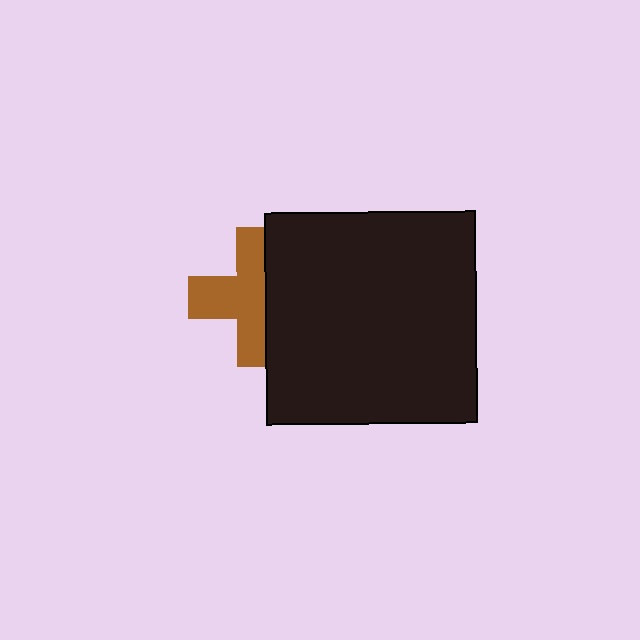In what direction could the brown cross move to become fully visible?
The brown cross could move left. That would shift it out from behind the black square entirely.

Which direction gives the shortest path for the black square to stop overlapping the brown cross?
Moving right gives the shortest separation.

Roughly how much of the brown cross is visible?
About half of it is visible (roughly 60%).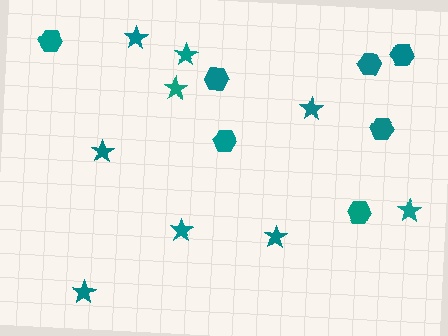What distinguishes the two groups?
There are 2 groups: one group of hexagons (7) and one group of stars (9).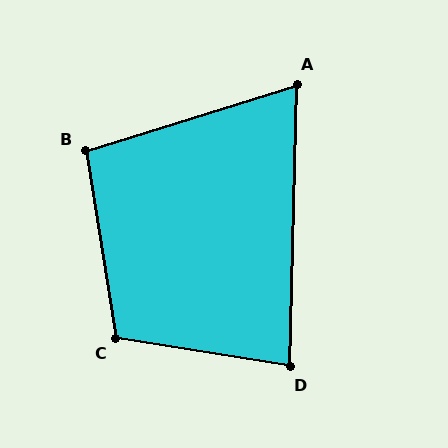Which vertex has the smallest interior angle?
A, at approximately 71 degrees.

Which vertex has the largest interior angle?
C, at approximately 109 degrees.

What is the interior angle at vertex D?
Approximately 82 degrees (acute).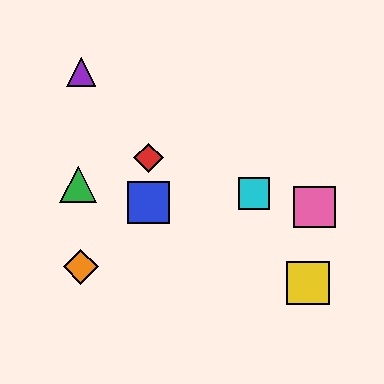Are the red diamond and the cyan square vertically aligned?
No, the red diamond is at x≈148 and the cyan square is at x≈254.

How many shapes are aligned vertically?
2 shapes (the red diamond, the blue square) are aligned vertically.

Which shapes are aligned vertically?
The red diamond, the blue square are aligned vertically.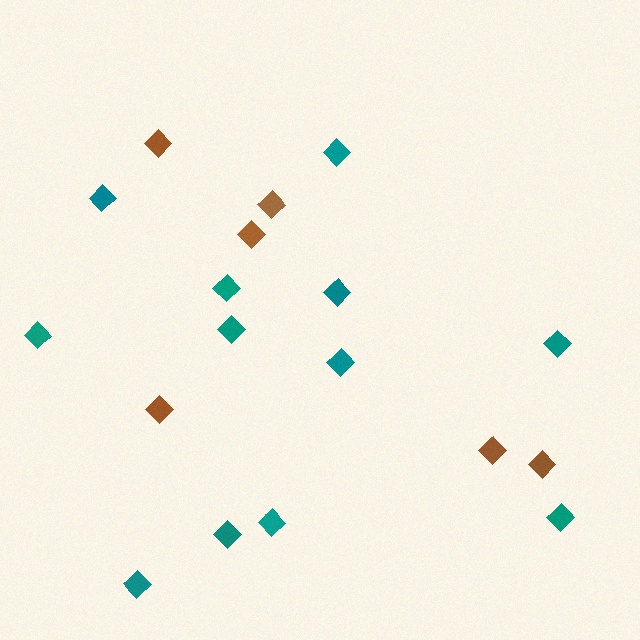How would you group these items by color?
There are 2 groups: one group of teal diamonds (12) and one group of brown diamonds (6).